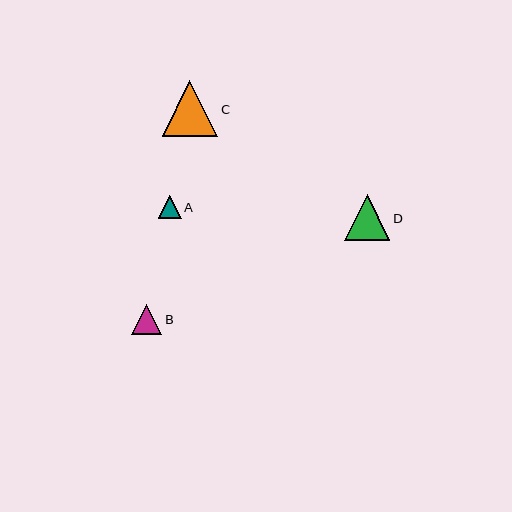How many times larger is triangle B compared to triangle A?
Triangle B is approximately 1.3 times the size of triangle A.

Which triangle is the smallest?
Triangle A is the smallest with a size of approximately 23 pixels.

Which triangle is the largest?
Triangle C is the largest with a size of approximately 55 pixels.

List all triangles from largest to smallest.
From largest to smallest: C, D, B, A.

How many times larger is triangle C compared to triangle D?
Triangle C is approximately 1.2 times the size of triangle D.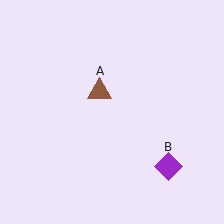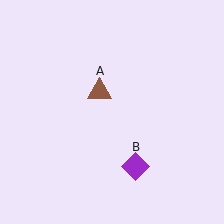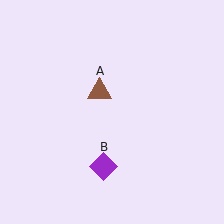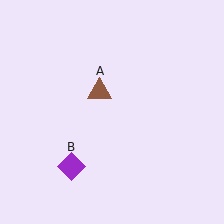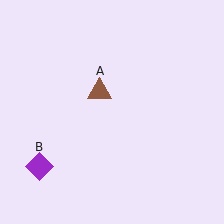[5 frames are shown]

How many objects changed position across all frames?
1 object changed position: purple diamond (object B).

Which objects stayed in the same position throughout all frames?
Brown triangle (object A) remained stationary.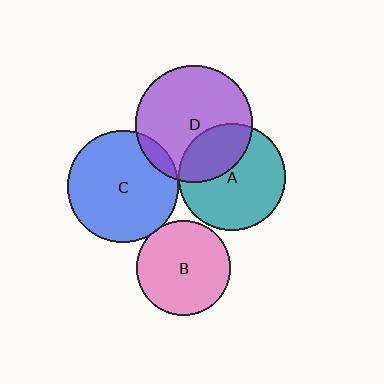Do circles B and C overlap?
Yes.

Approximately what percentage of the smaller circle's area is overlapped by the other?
Approximately 5%.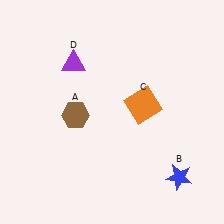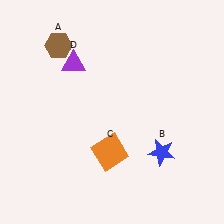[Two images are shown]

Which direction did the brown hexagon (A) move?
The brown hexagon (A) moved up.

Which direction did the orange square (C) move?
The orange square (C) moved down.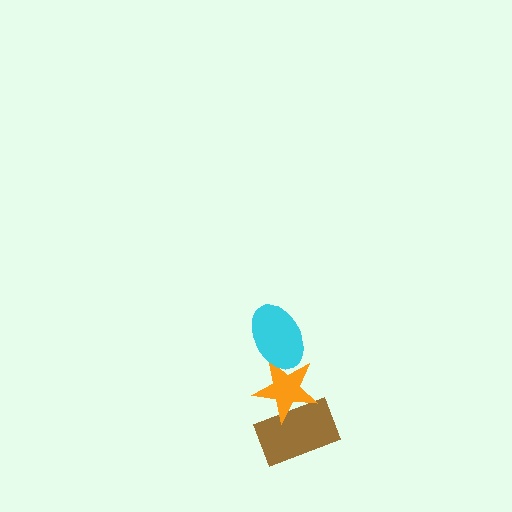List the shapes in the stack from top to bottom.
From top to bottom: the cyan ellipse, the orange star, the brown rectangle.